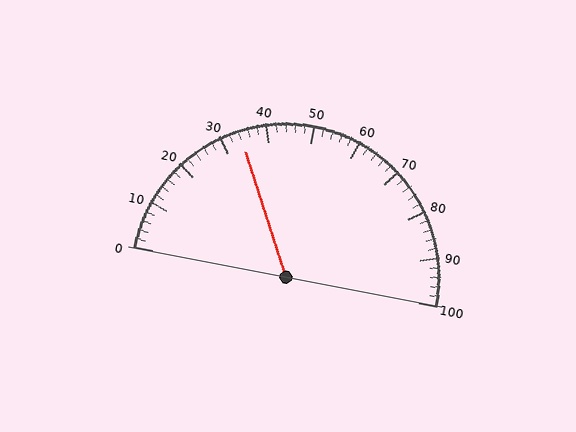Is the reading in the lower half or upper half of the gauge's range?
The reading is in the lower half of the range (0 to 100).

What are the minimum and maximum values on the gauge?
The gauge ranges from 0 to 100.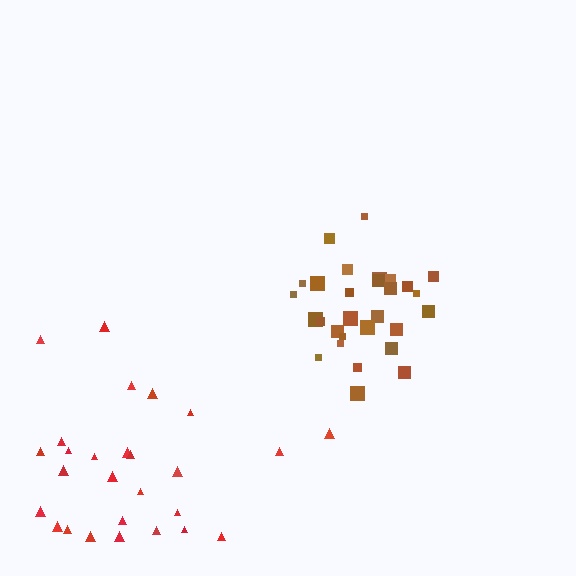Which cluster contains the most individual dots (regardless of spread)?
Brown (29).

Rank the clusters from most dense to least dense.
brown, red.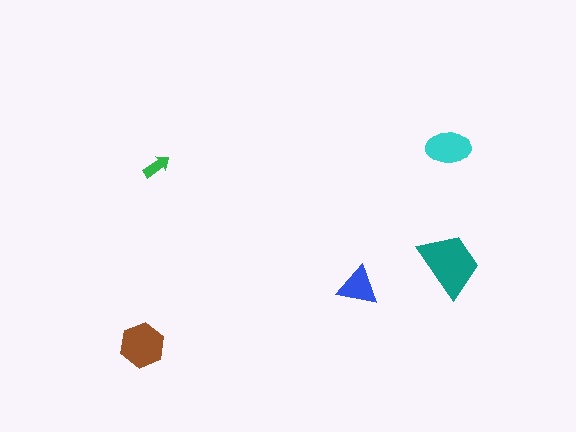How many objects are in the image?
There are 5 objects in the image.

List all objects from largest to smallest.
The teal trapezoid, the brown hexagon, the cyan ellipse, the blue triangle, the green arrow.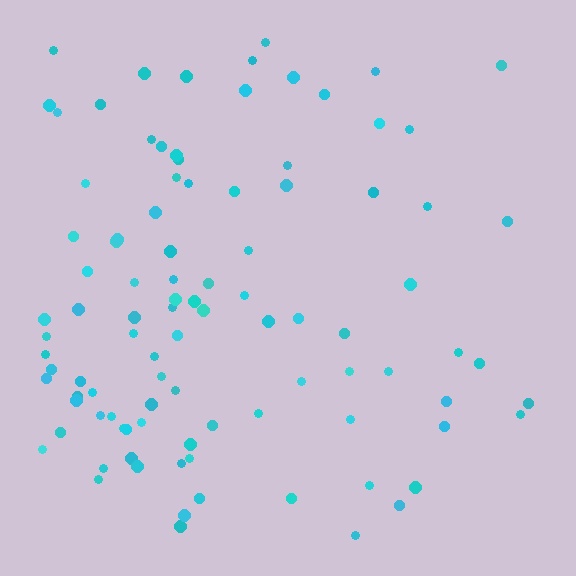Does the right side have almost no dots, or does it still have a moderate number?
Still a moderate number, just noticeably fewer than the left.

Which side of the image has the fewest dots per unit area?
The right.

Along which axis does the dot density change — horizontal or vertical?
Horizontal.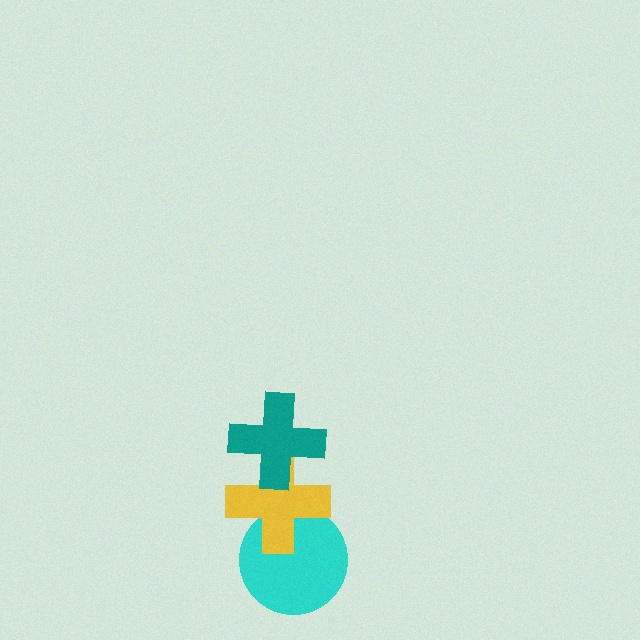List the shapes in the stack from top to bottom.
From top to bottom: the teal cross, the yellow cross, the cyan circle.